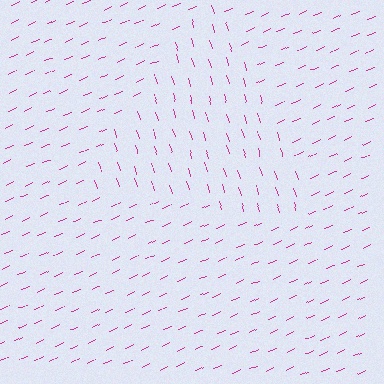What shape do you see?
I see a triangle.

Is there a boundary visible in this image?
Yes, there is a texture boundary formed by a change in line orientation.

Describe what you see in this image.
The image is filled with small magenta line segments. A triangle region in the image has lines oriented differently from the surrounding lines, creating a visible texture boundary.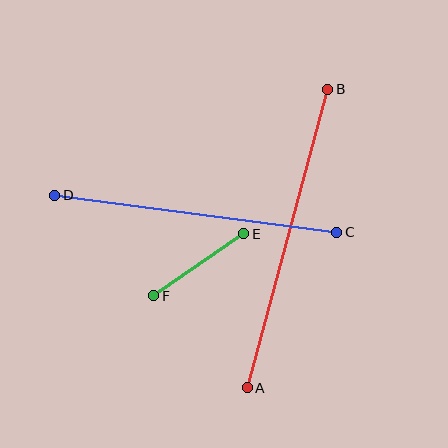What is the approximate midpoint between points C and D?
The midpoint is at approximately (196, 214) pixels.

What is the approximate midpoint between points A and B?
The midpoint is at approximately (288, 239) pixels.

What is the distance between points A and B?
The distance is approximately 309 pixels.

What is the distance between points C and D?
The distance is approximately 285 pixels.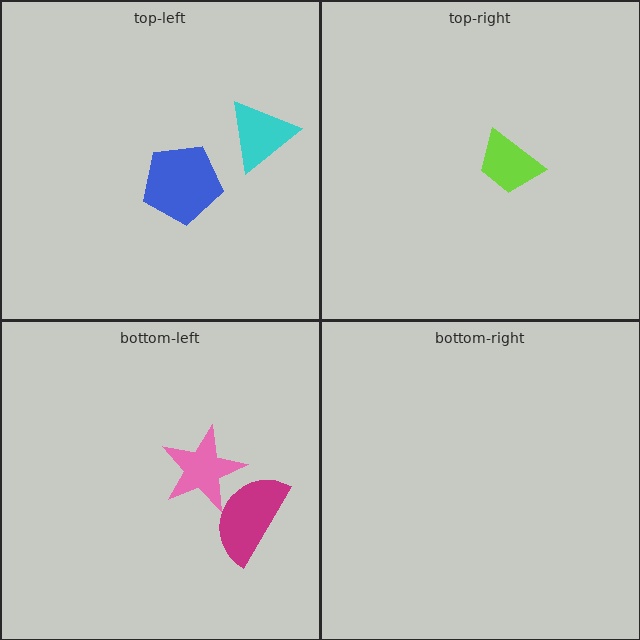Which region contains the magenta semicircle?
The bottom-left region.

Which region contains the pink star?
The bottom-left region.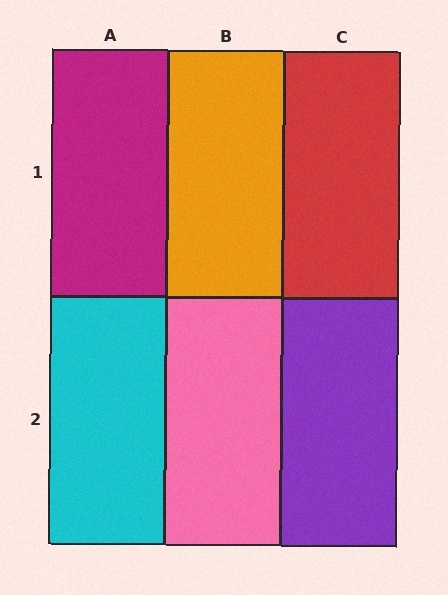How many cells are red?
1 cell is red.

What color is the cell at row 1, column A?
Magenta.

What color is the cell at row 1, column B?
Orange.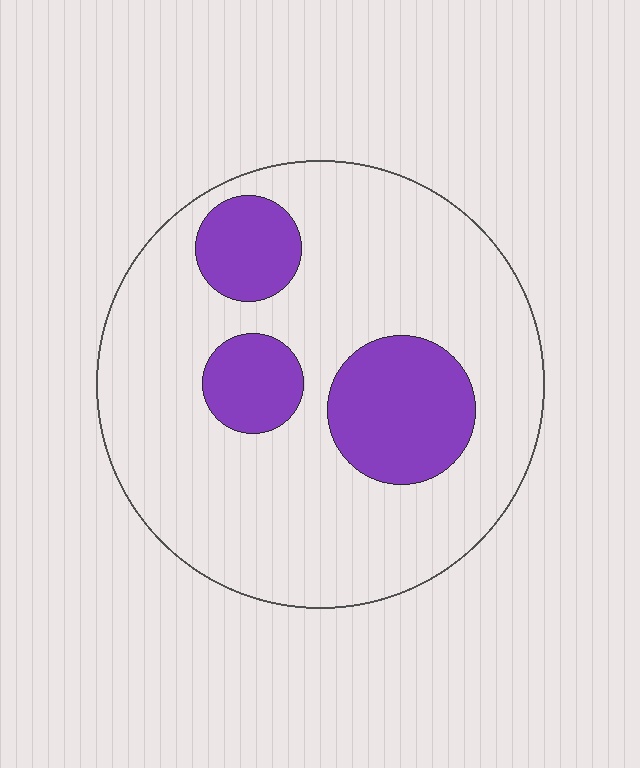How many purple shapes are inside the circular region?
3.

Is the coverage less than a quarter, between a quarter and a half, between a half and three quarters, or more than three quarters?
Less than a quarter.